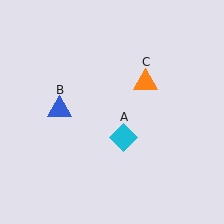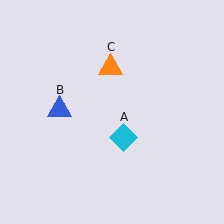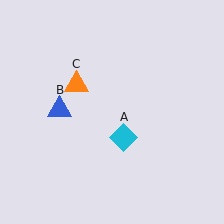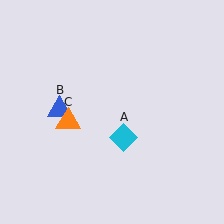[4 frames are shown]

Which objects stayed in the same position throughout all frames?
Cyan diamond (object A) and blue triangle (object B) remained stationary.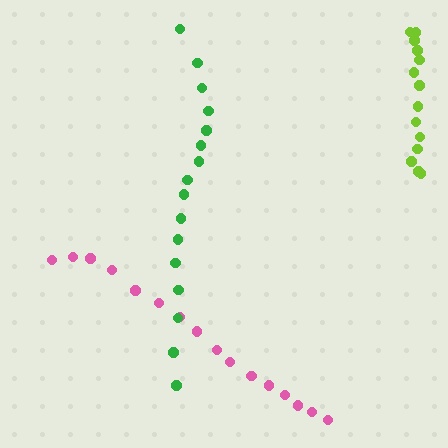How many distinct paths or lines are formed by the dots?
There are 3 distinct paths.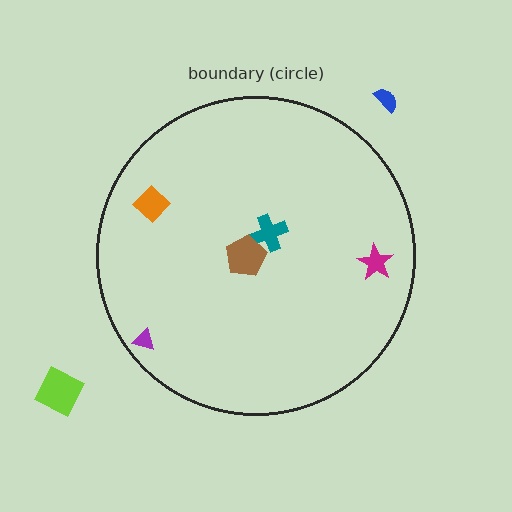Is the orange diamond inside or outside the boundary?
Inside.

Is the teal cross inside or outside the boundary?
Inside.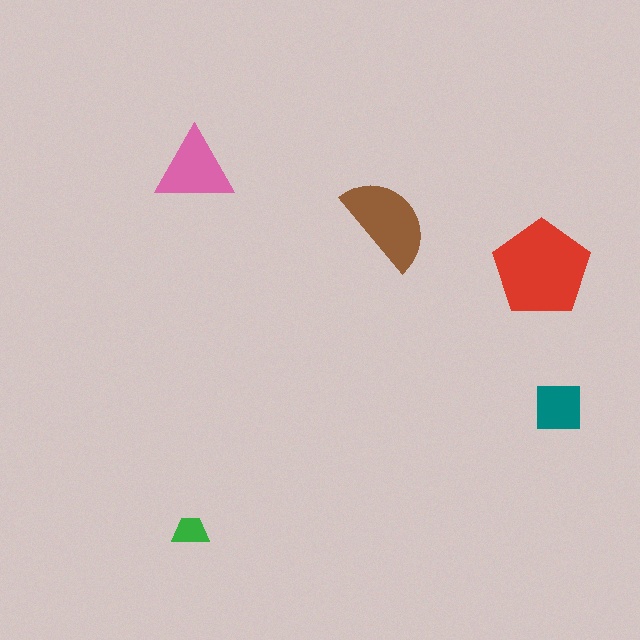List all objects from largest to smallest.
The red pentagon, the brown semicircle, the pink triangle, the teal square, the green trapezoid.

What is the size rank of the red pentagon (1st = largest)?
1st.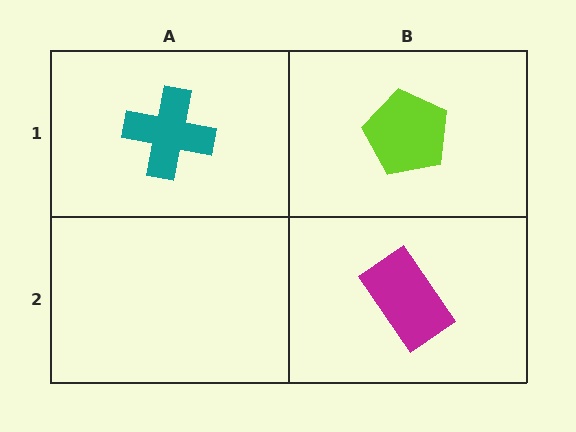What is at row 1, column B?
A lime pentagon.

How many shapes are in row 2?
1 shape.